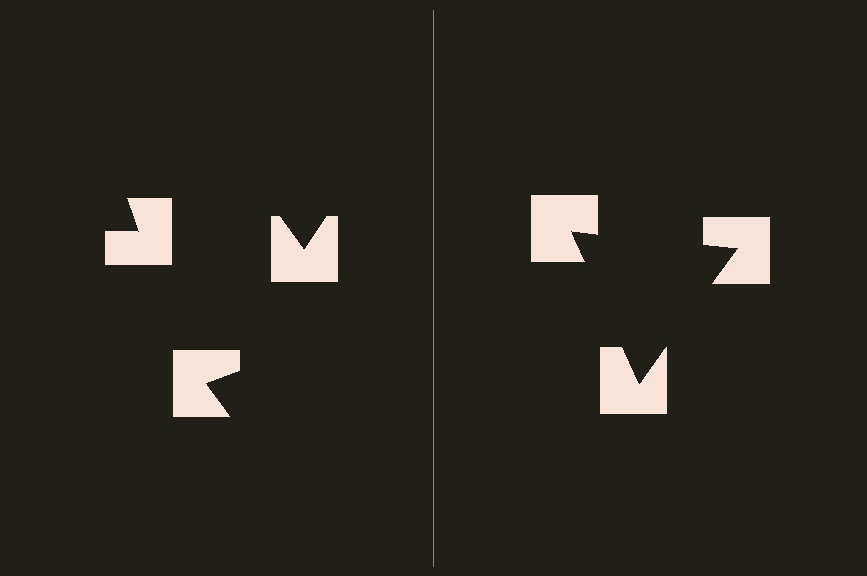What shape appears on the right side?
An illusory triangle.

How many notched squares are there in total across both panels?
6 — 3 on each side.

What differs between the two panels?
The notched squares are positioned identically on both sides; only the wedge orientations differ. On the right they align to a triangle; on the left they are misaligned.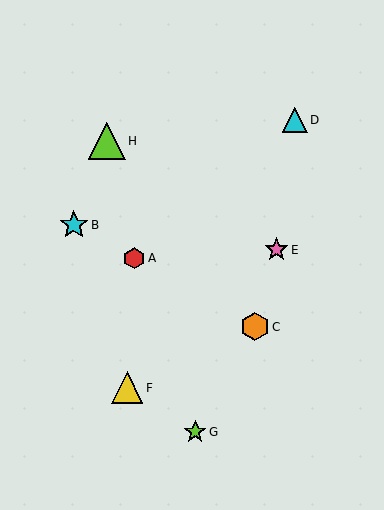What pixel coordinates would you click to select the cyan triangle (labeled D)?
Click at (295, 120) to select the cyan triangle D.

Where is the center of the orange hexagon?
The center of the orange hexagon is at (255, 327).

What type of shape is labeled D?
Shape D is a cyan triangle.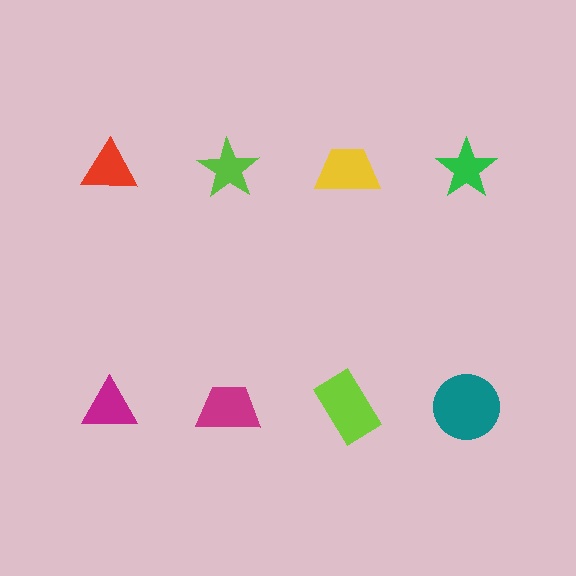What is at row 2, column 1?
A magenta triangle.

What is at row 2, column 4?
A teal circle.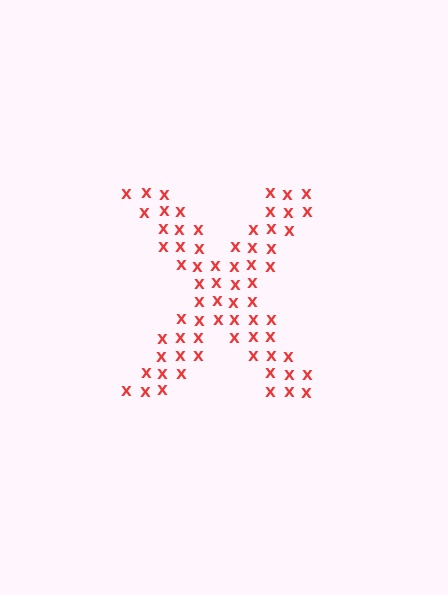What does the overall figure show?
The overall figure shows the letter X.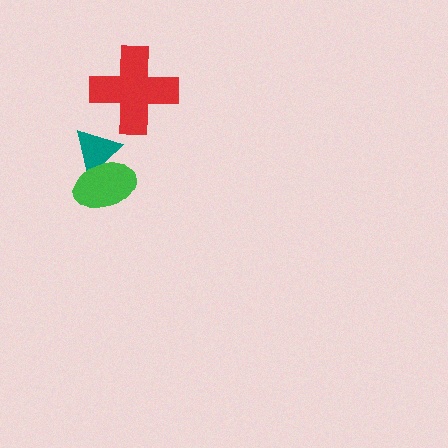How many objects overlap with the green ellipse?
1 object overlaps with the green ellipse.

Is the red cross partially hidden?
No, no other shape covers it.